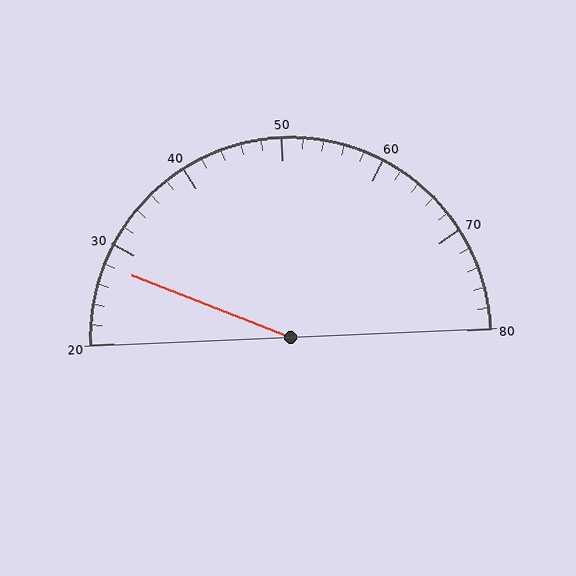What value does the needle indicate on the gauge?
The needle indicates approximately 28.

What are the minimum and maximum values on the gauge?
The gauge ranges from 20 to 80.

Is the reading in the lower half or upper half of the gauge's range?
The reading is in the lower half of the range (20 to 80).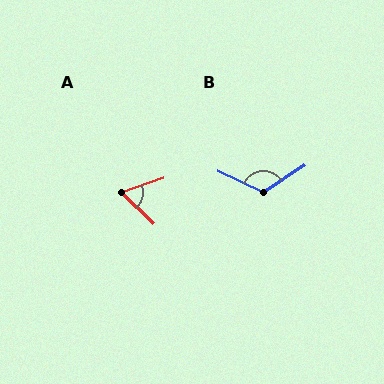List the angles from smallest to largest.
A (63°), B (121°).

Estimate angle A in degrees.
Approximately 63 degrees.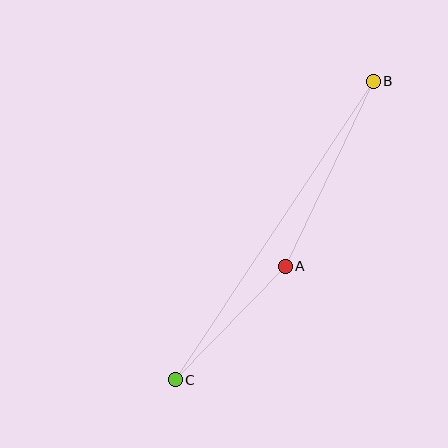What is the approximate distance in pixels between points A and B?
The distance between A and B is approximately 205 pixels.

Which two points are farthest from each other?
Points B and C are farthest from each other.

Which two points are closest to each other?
Points A and C are closest to each other.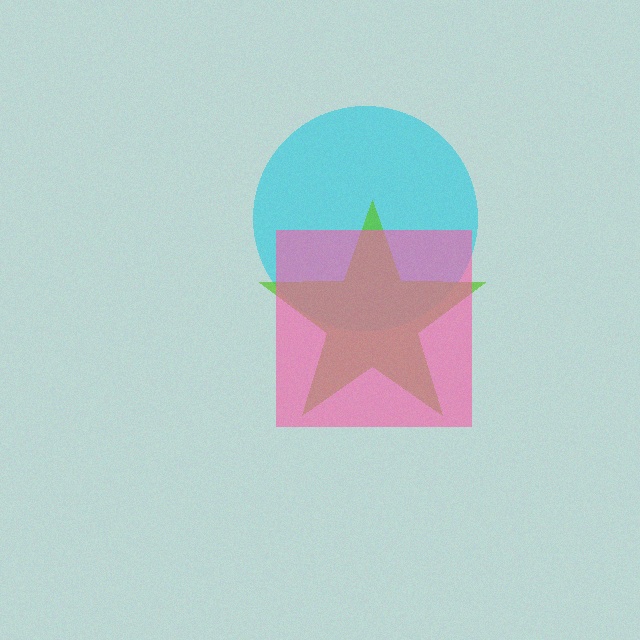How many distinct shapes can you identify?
There are 3 distinct shapes: a cyan circle, a lime star, a pink square.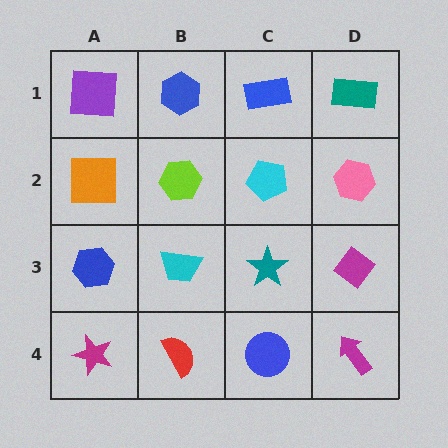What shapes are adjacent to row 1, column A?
An orange square (row 2, column A), a blue hexagon (row 1, column B).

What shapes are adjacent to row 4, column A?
A blue hexagon (row 3, column A), a red semicircle (row 4, column B).